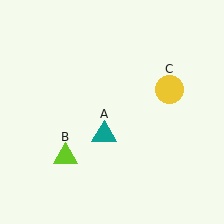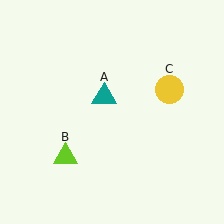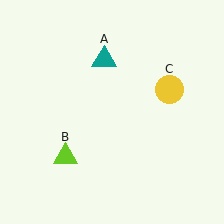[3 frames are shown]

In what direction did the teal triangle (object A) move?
The teal triangle (object A) moved up.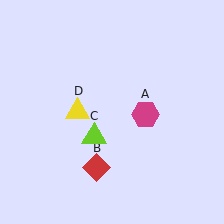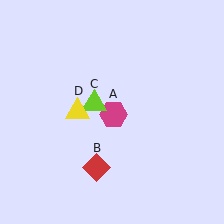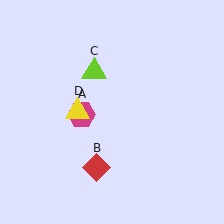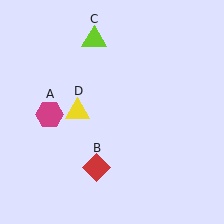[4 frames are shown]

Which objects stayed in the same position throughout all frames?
Red diamond (object B) and yellow triangle (object D) remained stationary.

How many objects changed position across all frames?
2 objects changed position: magenta hexagon (object A), lime triangle (object C).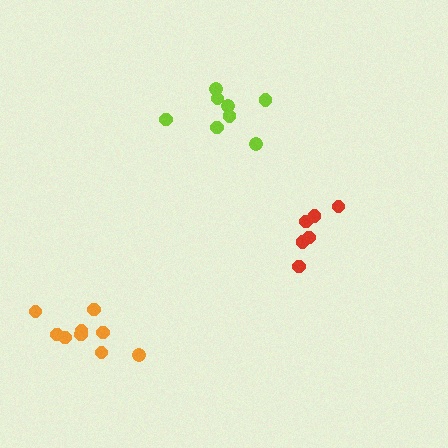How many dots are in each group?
Group 1: 8 dots, Group 2: 6 dots, Group 3: 9 dots (23 total).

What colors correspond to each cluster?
The clusters are colored: lime, red, orange.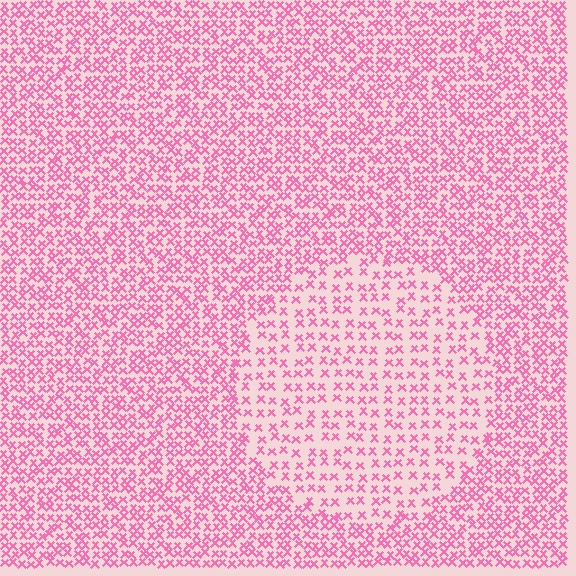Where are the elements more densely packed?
The elements are more densely packed outside the circle boundary.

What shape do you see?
I see a circle.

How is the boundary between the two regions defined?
The boundary is defined by a change in element density (approximately 1.9x ratio). All elements are the same color, size, and shape.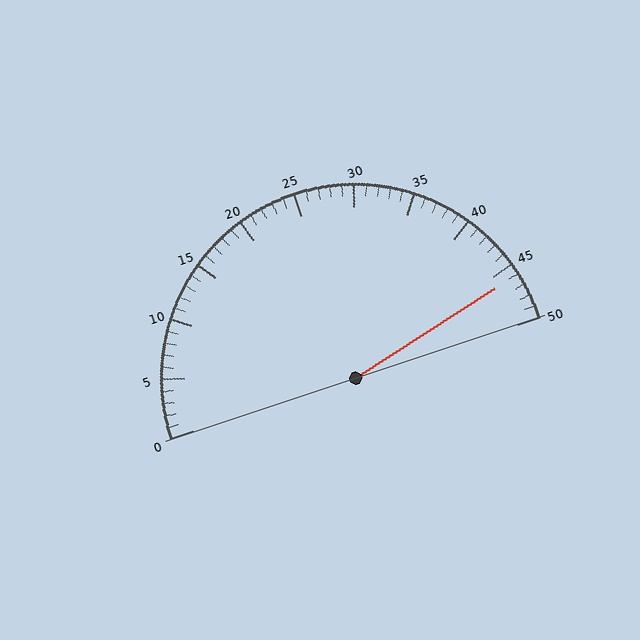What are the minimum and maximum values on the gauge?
The gauge ranges from 0 to 50.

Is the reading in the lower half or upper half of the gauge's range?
The reading is in the upper half of the range (0 to 50).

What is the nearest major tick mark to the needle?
The nearest major tick mark is 45.